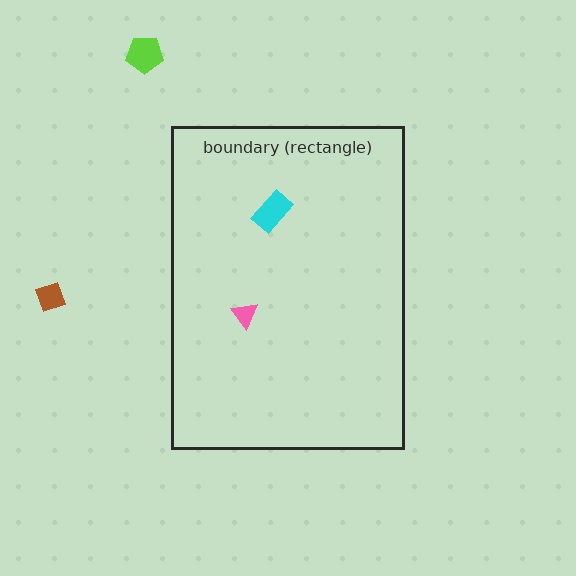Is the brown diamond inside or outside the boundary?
Outside.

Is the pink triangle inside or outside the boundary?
Inside.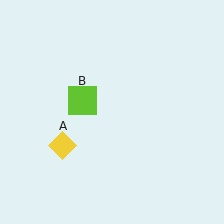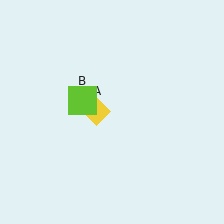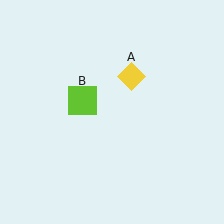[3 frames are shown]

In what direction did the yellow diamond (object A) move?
The yellow diamond (object A) moved up and to the right.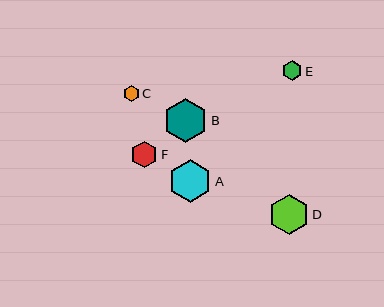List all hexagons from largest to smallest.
From largest to smallest: B, A, D, F, E, C.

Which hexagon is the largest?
Hexagon B is the largest with a size of approximately 44 pixels.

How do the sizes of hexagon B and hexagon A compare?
Hexagon B and hexagon A are approximately the same size.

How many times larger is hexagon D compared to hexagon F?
Hexagon D is approximately 1.5 times the size of hexagon F.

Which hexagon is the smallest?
Hexagon C is the smallest with a size of approximately 16 pixels.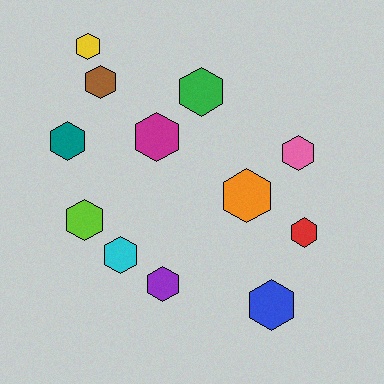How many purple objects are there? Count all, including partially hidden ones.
There is 1 purple object.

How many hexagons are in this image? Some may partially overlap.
There are 12 hexagons.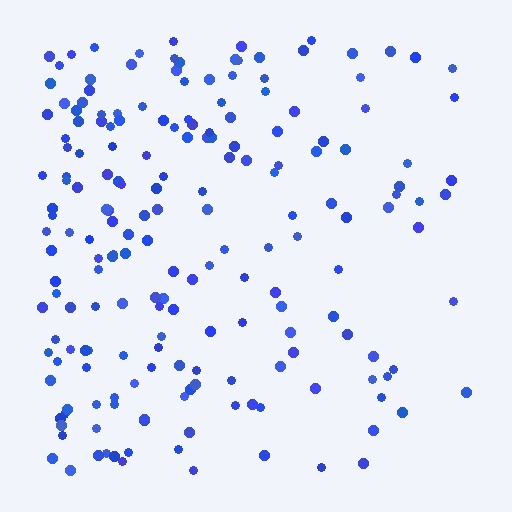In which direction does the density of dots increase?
From right to left, with the left side densest.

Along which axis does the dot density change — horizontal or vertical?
Horizontal.